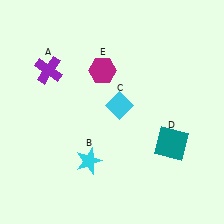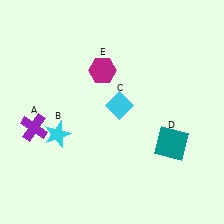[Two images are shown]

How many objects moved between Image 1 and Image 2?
2 objects moved between the two images.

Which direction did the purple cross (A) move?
The purple cross (A) moved down.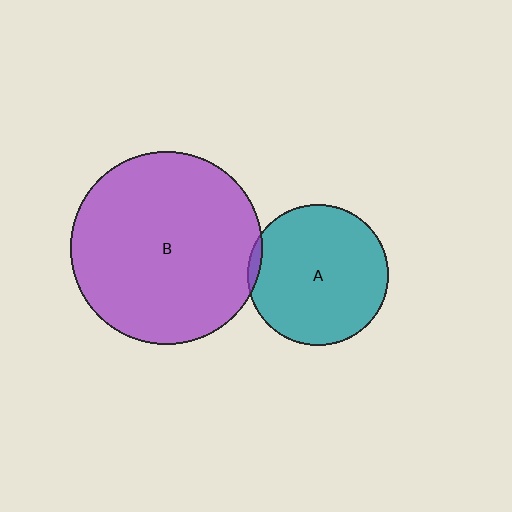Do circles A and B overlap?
Yes.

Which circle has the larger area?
Circle B (purple).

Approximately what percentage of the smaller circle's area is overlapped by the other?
Approximately 5%.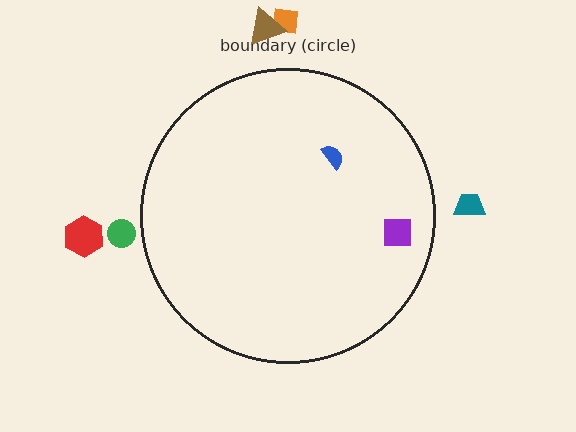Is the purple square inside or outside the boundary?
Inside.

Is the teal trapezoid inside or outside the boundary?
Outside.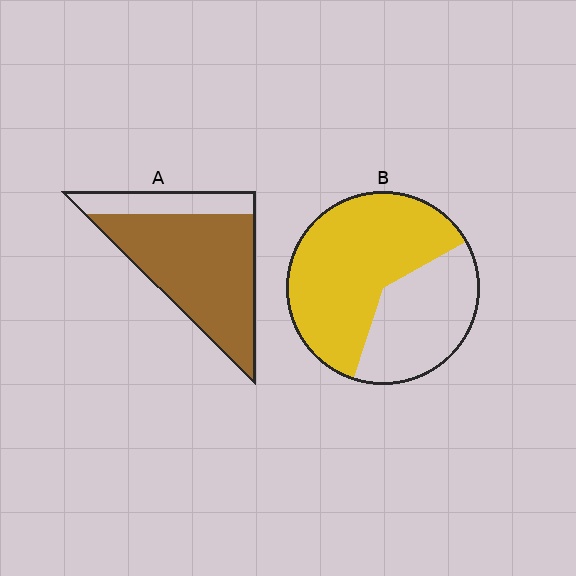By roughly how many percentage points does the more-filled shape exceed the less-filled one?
By roughly 15 percentage points (A over B).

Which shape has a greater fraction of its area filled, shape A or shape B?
Shape A.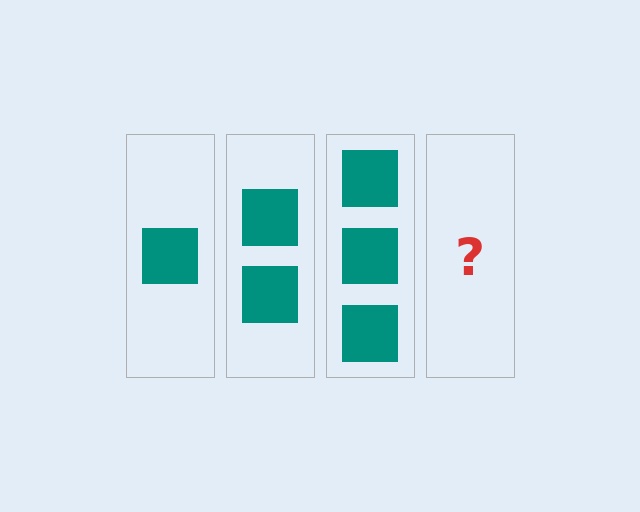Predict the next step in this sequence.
The next step is 4 squares.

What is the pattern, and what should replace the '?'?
The pattern is that each step adds one more square. The '?' should be 4 squares.